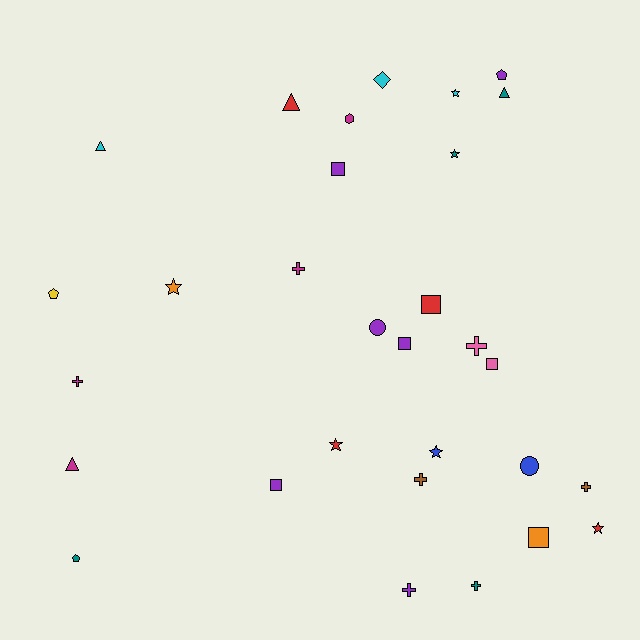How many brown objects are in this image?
There are 2 brown objects.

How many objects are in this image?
There are 30 objects.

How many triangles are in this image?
There are 4 triangles.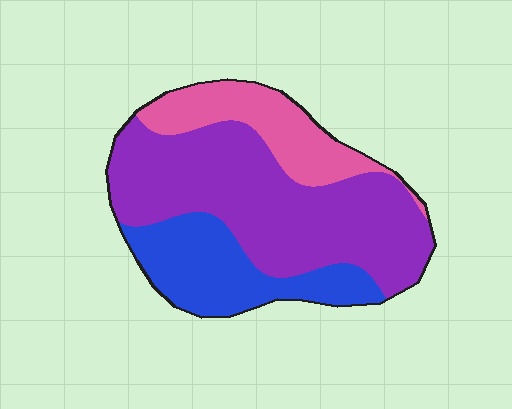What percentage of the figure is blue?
Blue takes up between a sixth and a third of the figure.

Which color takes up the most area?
Purple, at roughly 55%.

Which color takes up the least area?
Pink, at roughly 20%.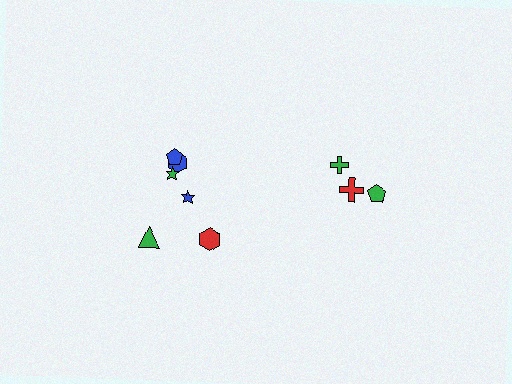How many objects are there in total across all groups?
There are 9 objects.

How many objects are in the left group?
There are 6 objects.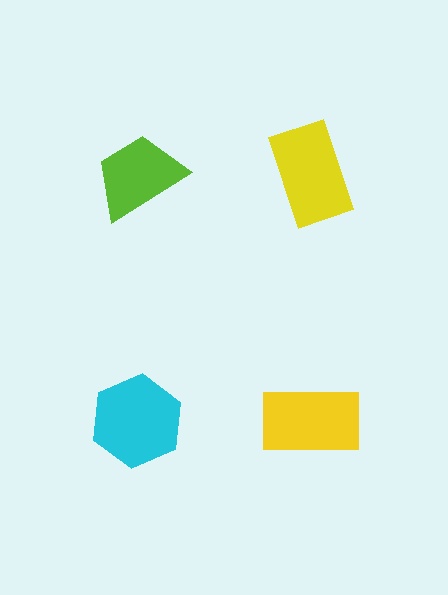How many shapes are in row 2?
2 shapes.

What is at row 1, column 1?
A lime trapezoid.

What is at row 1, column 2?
A yellow rectangle.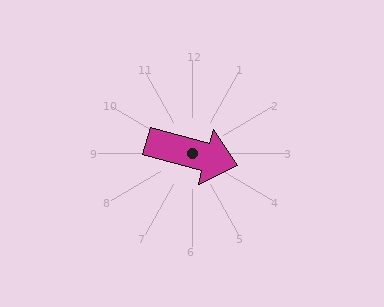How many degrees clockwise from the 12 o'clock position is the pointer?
Approximately 105 degrees.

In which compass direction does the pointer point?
East.